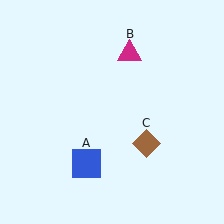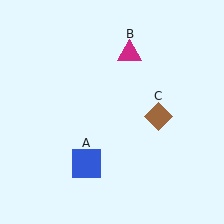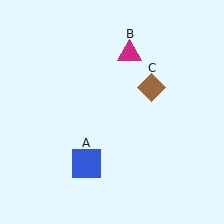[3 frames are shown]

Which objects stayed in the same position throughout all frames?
Blue square (object A) and magenta triangle (object B) remained stationary.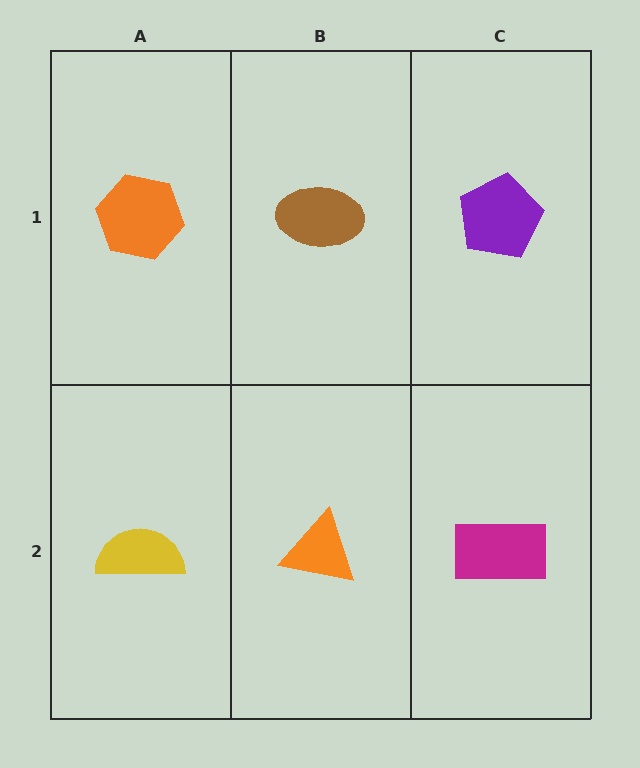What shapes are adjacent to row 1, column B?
An orange triangle (row 2, column B), an orange hexagon (row 1, column A), a purple pentagon (row 1, column C).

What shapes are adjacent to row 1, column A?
A yellow semicircle (row 2, column A), a brown ellipse (row 1, column B).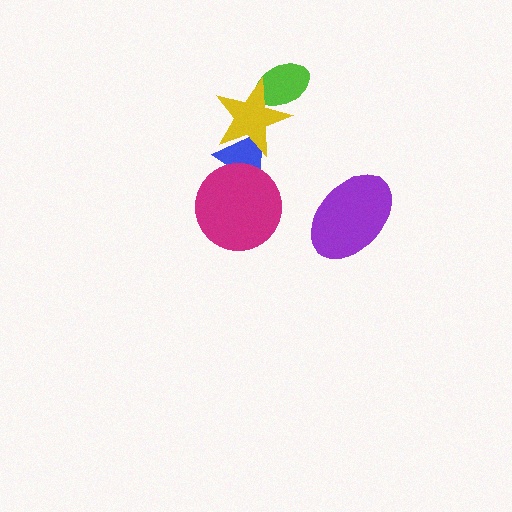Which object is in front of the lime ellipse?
The yellow star is in front of the lime ellipse.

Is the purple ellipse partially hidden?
No, no other shape covers it.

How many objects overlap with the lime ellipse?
1 object overlaps with the lime ellipse.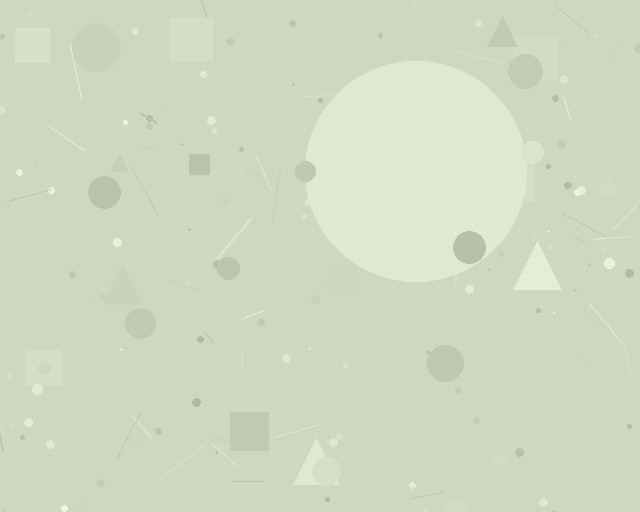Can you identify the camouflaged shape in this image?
The camouflaged shape is a circle.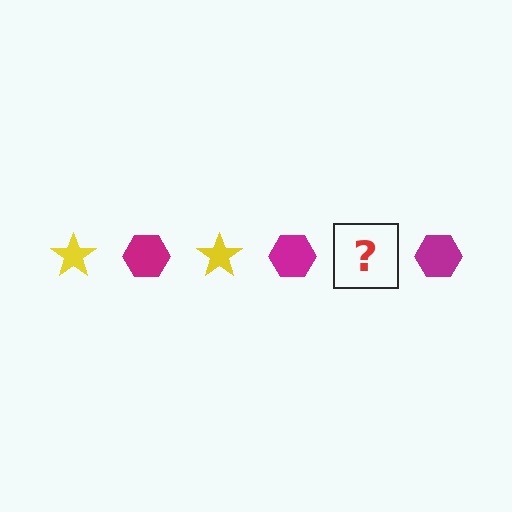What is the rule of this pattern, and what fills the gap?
The rule is that the pattern alternates between yellow star and magenta hexagon. The gap should be filled with a yellow star.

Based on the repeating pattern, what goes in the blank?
The blank should be a yellow star.